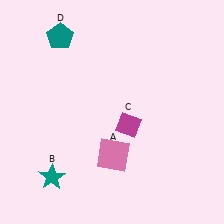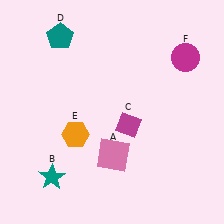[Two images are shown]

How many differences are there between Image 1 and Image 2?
There are 2 differences between the two images.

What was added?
An orange hexagon (E), a magenta circle (F) were added in Image 2.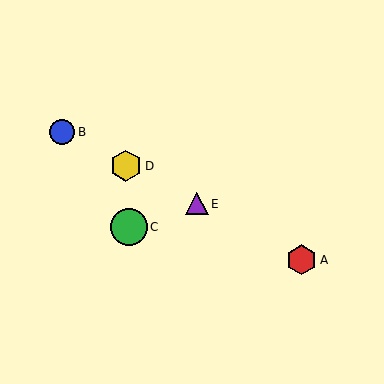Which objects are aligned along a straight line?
Objects A, B, D, E are aligned along a straight line.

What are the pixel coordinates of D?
Object D is at (126, 166).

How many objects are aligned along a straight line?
4 objects (A, B, D, E) are aligned along a straight line.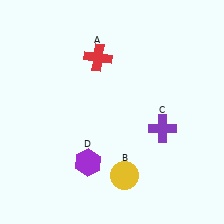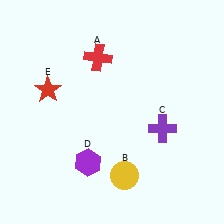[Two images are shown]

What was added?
A red star (E) was added in Image 2.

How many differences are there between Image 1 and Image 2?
There is 1 difference between the two images.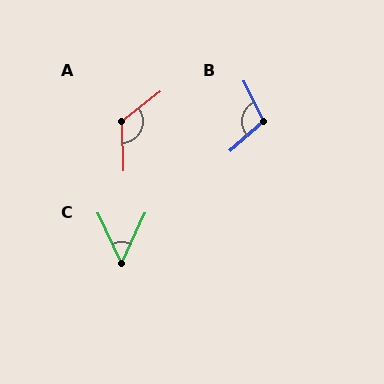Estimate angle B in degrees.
Approximately 105 degrees.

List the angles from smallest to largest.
C (50°), B (105°), A (126°).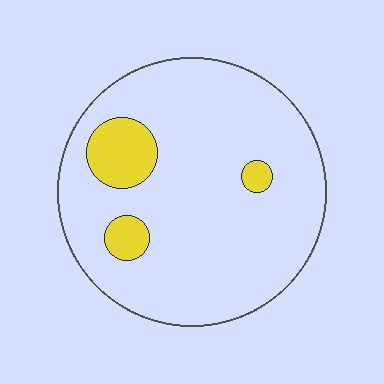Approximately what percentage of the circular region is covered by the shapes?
Approximately 10%.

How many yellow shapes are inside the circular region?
3.